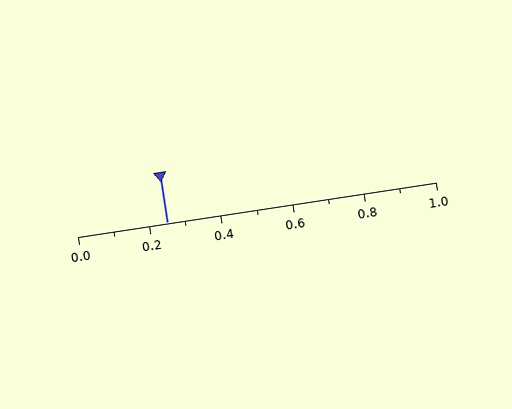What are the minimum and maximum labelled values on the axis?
The axis runs from 0.0 to 1.0.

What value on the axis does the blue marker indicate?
The marker indicates approximately 0.25.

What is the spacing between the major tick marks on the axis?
The major ticks are spaced 0.2 apart.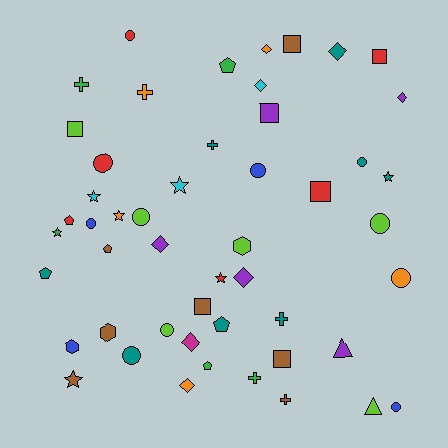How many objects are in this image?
There are 50 objects.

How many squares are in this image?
There are 7 squares.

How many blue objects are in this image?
There are 4 blue objects.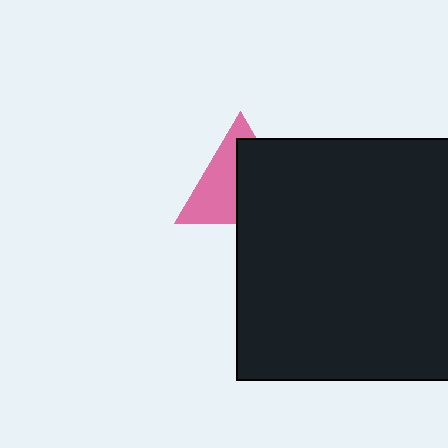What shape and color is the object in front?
The object in front is a black rectangle.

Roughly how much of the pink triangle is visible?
About half of it is visible (roughly 47%).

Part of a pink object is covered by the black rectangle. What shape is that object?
It is a triangle.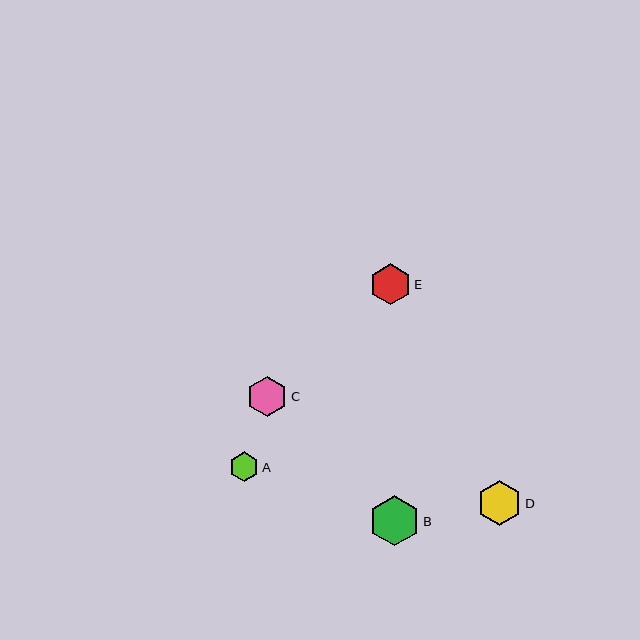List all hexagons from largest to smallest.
From largest to smallest: B, D, E, C, A.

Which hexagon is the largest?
Hexagon B is the largest with a size of approximately 50 pixels.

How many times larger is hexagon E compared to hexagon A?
Hexagon E is approximately 1.4 times the size of hexagon A.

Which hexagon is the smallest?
Hexagon A is the smallest with a size of approximately 29 pixels.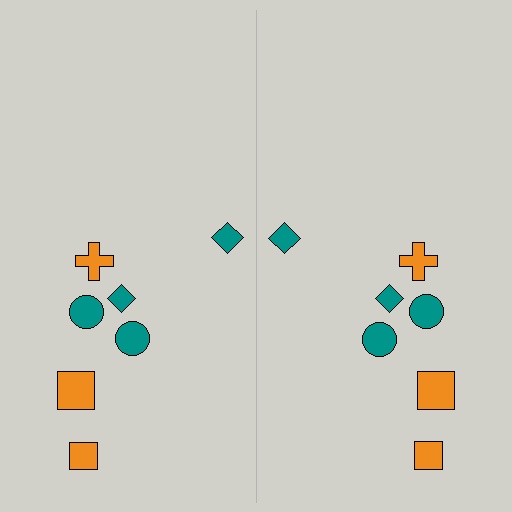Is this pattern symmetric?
Yes, this pattern has bilateral (reflection) symmetry.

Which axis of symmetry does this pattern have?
The pattern has a vertical axis of symmetry running through the center of the image.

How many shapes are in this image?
There are 14 shapes in this image.